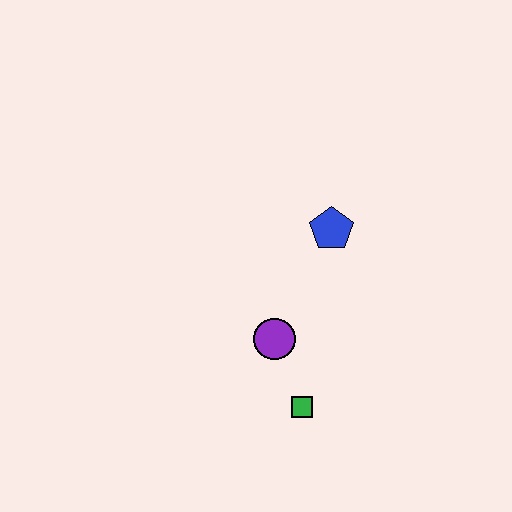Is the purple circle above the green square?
Yes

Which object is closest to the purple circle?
The green square is closest to the purple circle.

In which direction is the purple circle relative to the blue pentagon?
The purple circle is below the blue pentagon.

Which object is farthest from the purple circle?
The blue pentagon is farthest from the purple circle.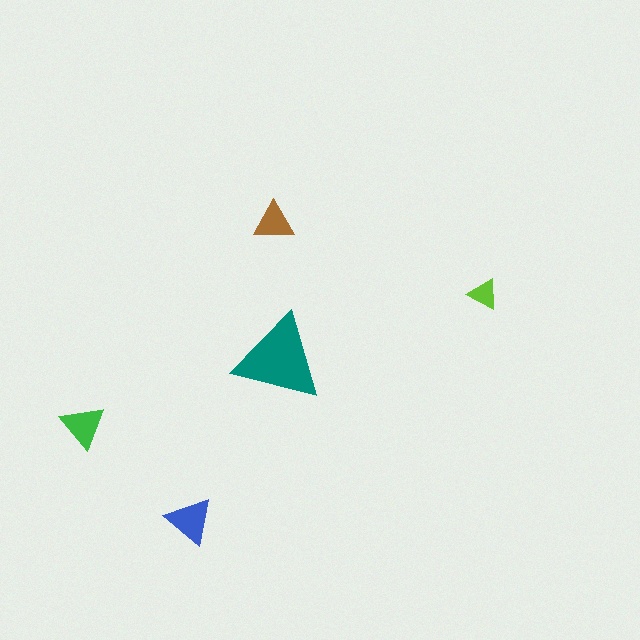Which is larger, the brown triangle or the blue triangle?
The blue one.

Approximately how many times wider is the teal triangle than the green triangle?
About 2 times wider.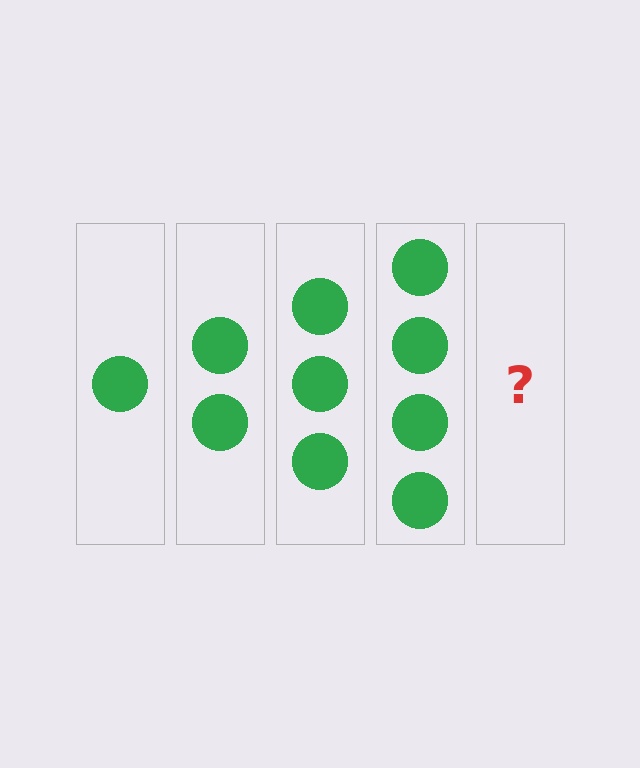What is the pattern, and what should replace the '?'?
The pattern is that each step adds one more circle. The '?' should be 5 circles.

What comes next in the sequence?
The next element should be 5 circles.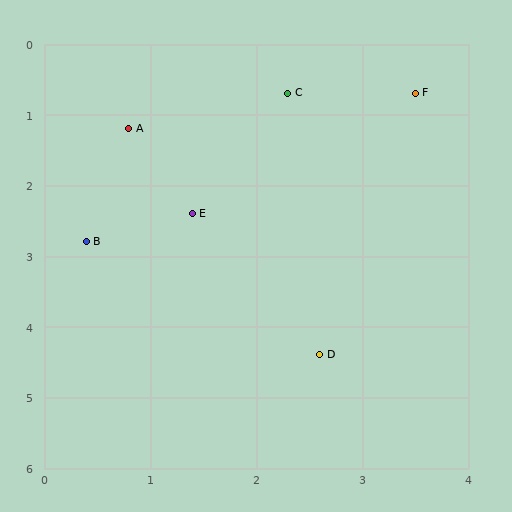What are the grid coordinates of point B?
Point B is at approximately (0.4, 2.8).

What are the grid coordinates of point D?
Point D is at approximately (2.6, 4.4).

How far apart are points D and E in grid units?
Points D and E are about 2.3 grid units apart.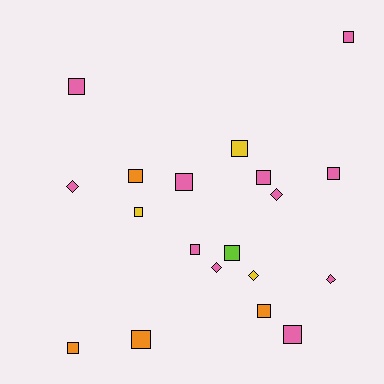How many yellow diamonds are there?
There is 1 yellow diamond.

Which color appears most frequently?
Pink, with 11 objects.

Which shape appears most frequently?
Square, with 14 objects.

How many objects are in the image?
There are 19 objects.